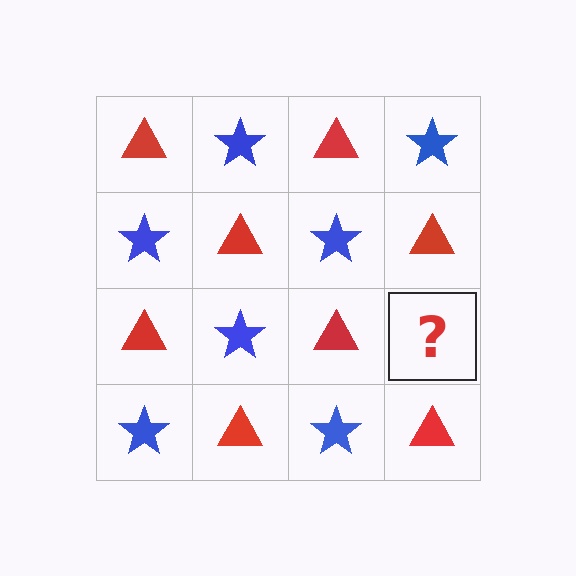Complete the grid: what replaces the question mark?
The question mark should be replaced with a blue star.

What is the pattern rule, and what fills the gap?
The rule is that it alternates red triangle and blue star in a checkerboard pattern. The gap should be filled with a blue star.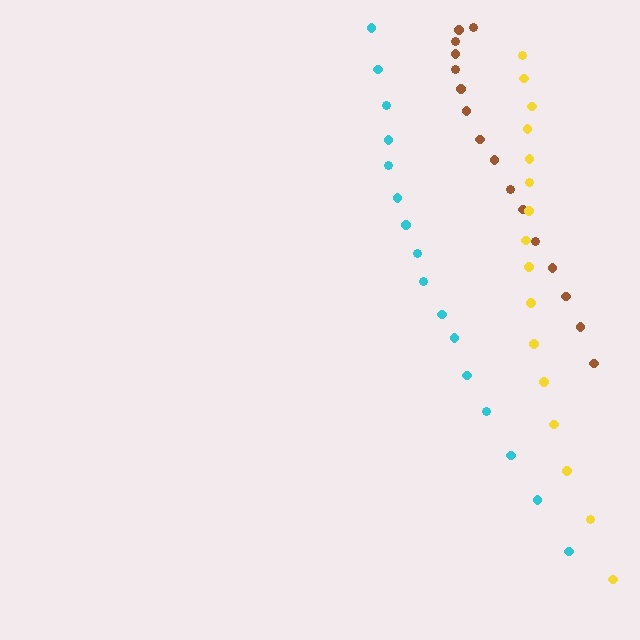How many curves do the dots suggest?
There are 3 distinct paths.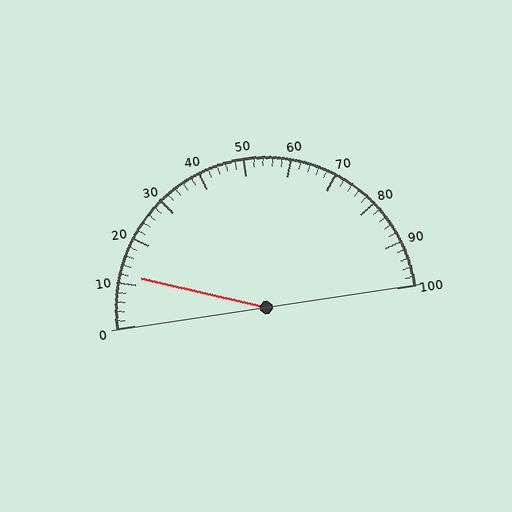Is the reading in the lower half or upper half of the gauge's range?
The reading is in the lower half of the range (0 to 100).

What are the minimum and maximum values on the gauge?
The gauge ranges from 0 to 100.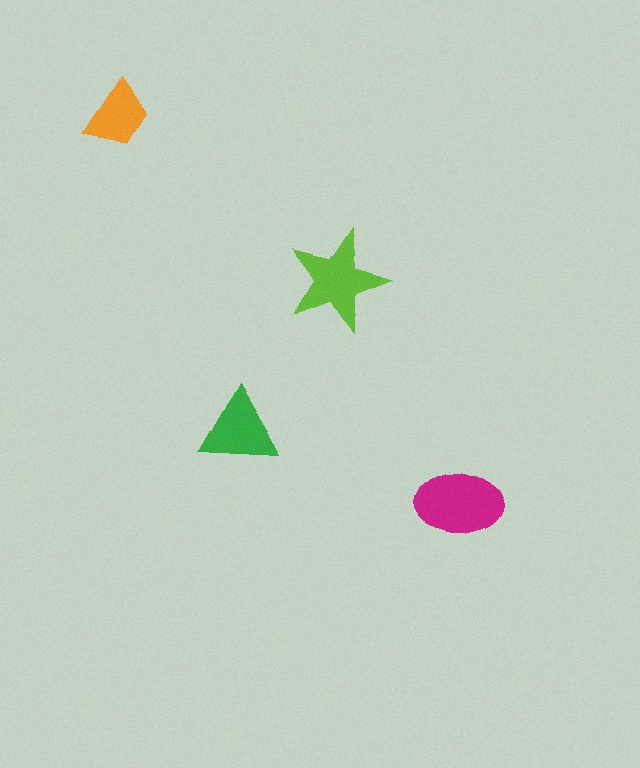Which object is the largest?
The magenta ellipse.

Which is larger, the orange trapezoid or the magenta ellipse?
The magenta ellipse.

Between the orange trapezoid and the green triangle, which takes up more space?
The green triangle.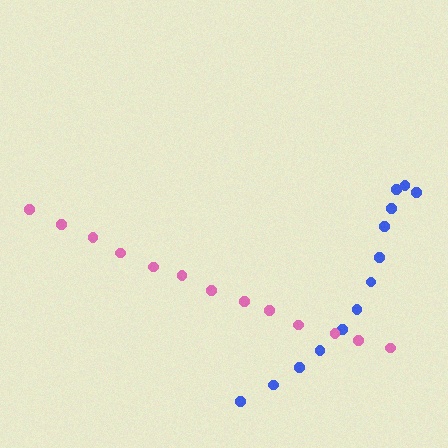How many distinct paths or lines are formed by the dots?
There are 2 distinct paths.